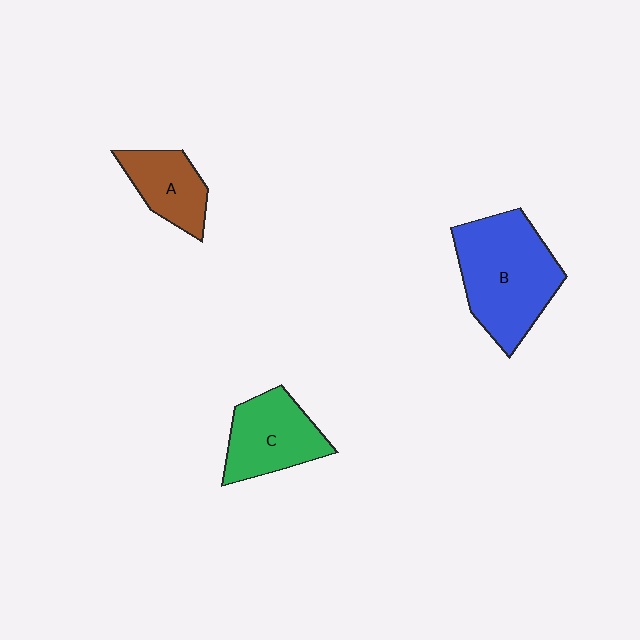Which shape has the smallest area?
Shape A (brown).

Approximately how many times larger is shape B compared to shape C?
Approximately 1.5 times.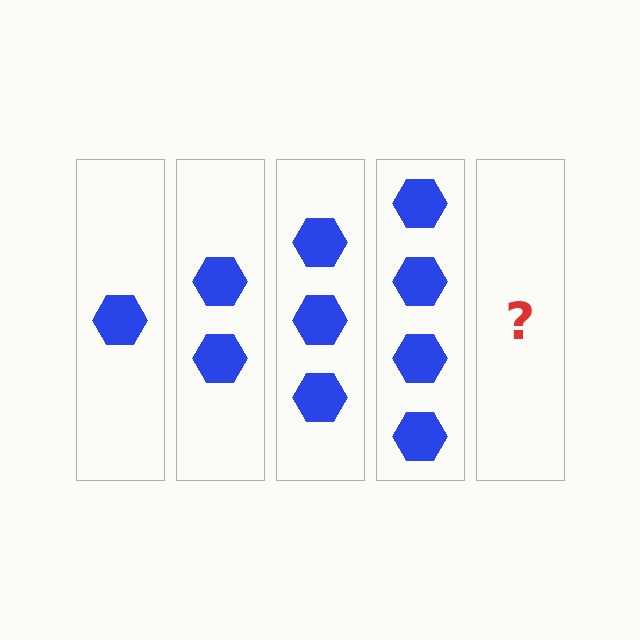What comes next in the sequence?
The next element should be 5 hexagons.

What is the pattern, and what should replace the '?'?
The pattern is that each step adds one more hexagon. The '?' should be 5 hexagons.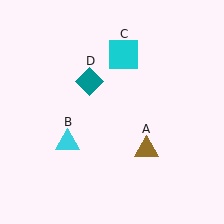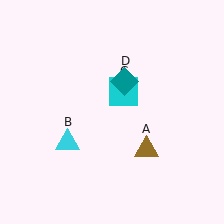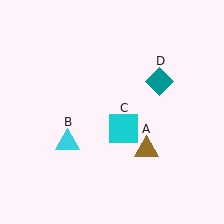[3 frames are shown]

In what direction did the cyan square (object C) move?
The cyan square (object C) moved down.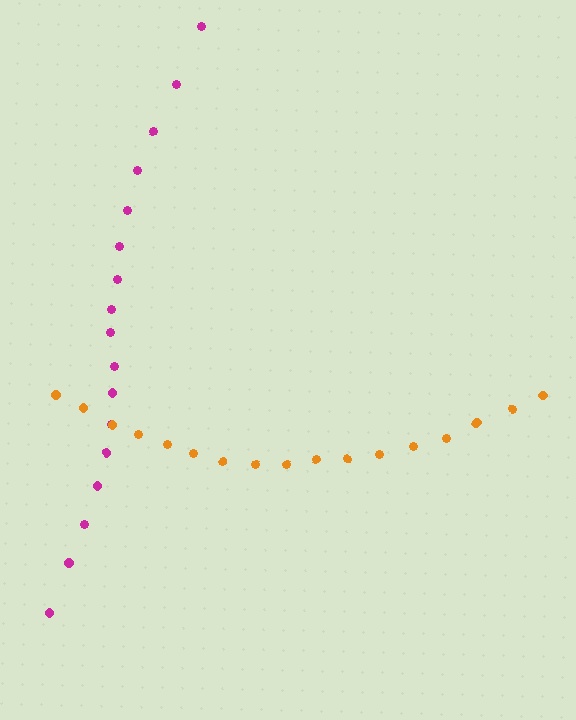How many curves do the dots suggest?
There are 2 distinct paths.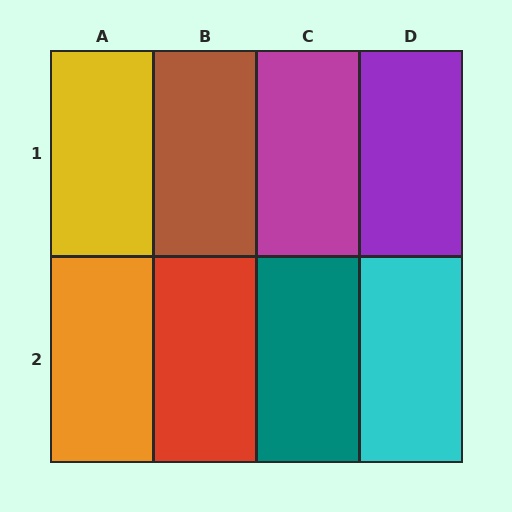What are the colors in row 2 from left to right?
Orange, red, teal, cyan.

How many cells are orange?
1 cell is orange.